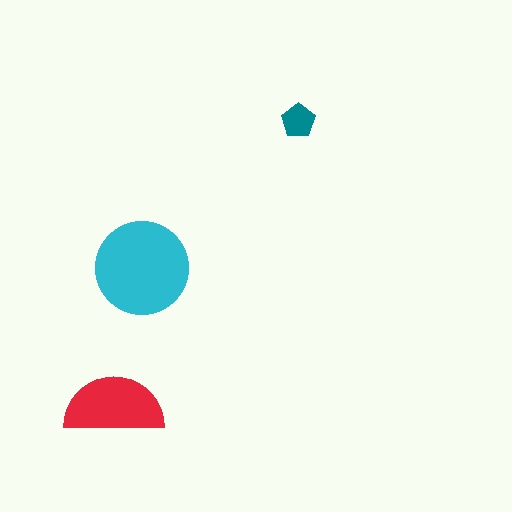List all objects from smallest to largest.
The teal pentagon, the red semicircle, the cyan circle.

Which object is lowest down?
The red semicircle is bottommost.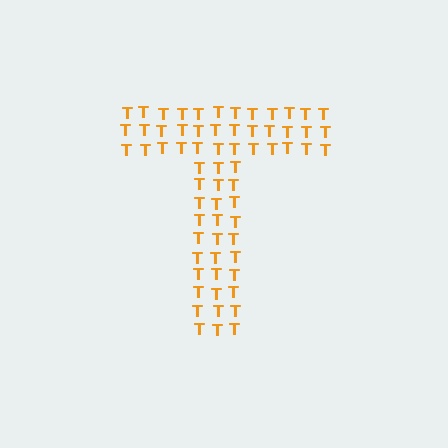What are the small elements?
The small elements are letter T's.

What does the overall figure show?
The overall figure shows the letter T.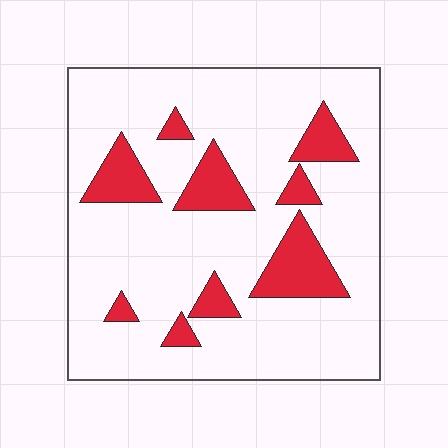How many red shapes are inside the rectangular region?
9.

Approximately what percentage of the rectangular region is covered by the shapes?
Approximately 20%.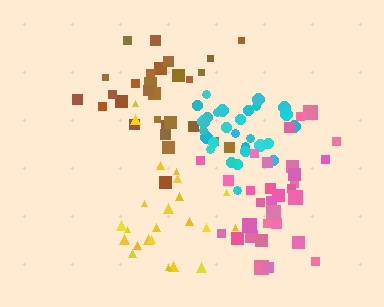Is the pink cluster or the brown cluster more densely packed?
Brown.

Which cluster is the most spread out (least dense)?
Yellow.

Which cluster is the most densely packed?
Cyan.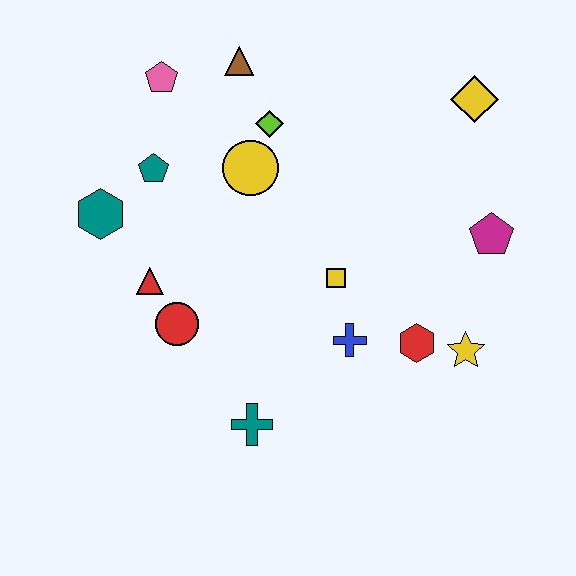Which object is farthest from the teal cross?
The yellow diamond is farthest from the teal cross.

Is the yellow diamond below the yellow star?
No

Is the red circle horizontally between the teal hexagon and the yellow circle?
Yes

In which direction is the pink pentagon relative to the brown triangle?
The pink pentagon is to the left of the brown triangle.